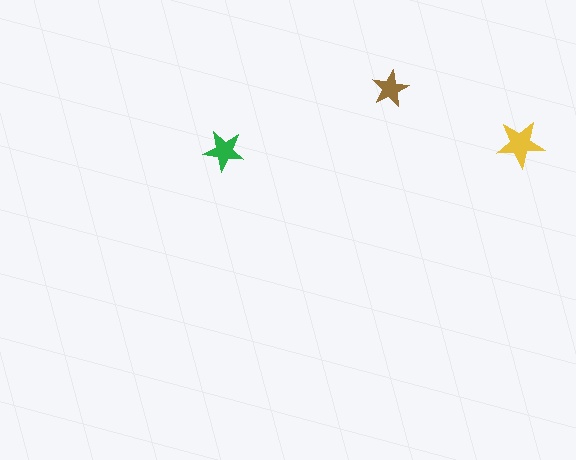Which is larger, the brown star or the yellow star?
The yellow one.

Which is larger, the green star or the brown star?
The green one.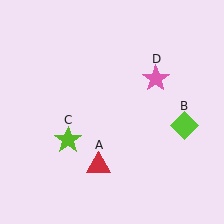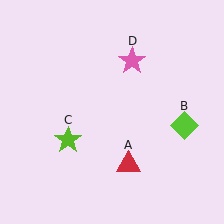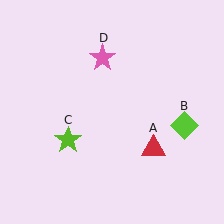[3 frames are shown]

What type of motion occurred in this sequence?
The red triangle (object A), pink star (object D) rotated counterclockwise around the center of the scene.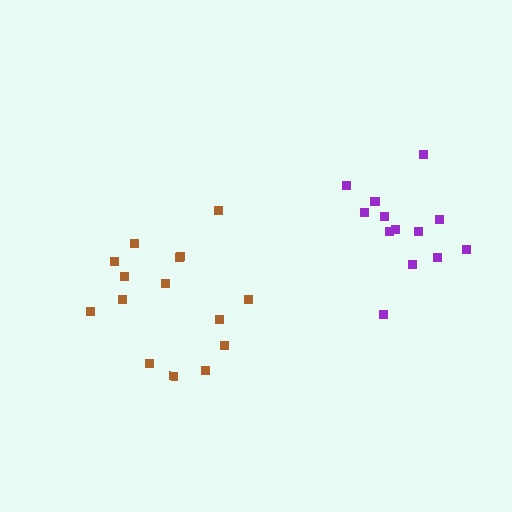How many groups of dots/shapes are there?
There are 2 groups.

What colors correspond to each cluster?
The clusters are colored: brown, purple.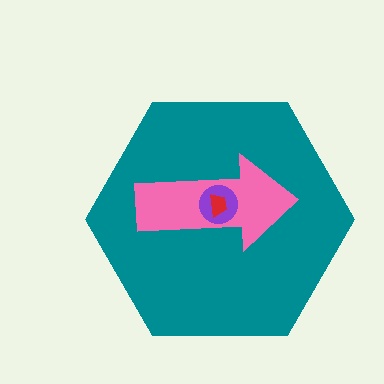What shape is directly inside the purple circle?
The red trapezoid.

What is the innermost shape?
The red trapezoid.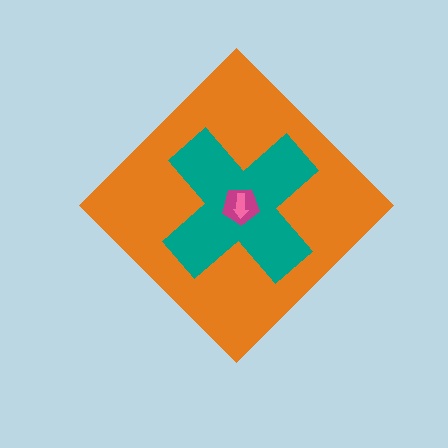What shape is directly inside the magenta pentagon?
The pink arrow.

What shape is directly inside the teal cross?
The magenta pentagon.